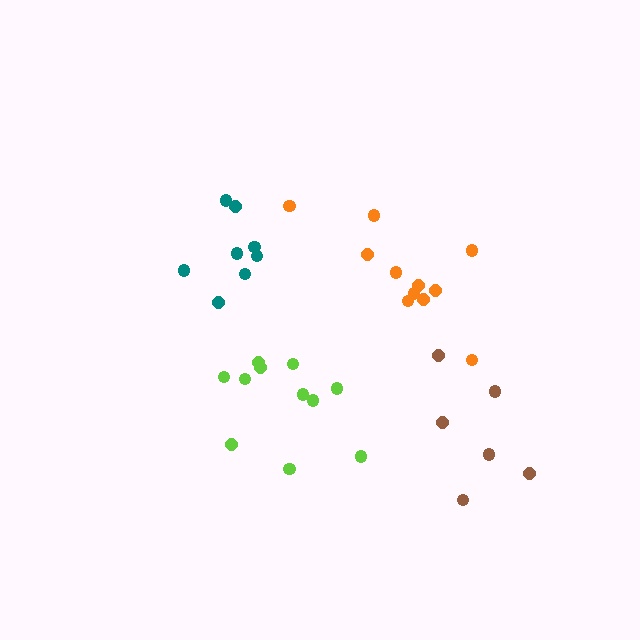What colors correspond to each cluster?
The clusters are colored: lime, brown, teal, orange.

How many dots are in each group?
Group 1: 11 dots, Group 2: 6 dots, Group 3: 8 dots, Group 4: 11 dots (36 total).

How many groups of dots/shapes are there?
There are 4 groups.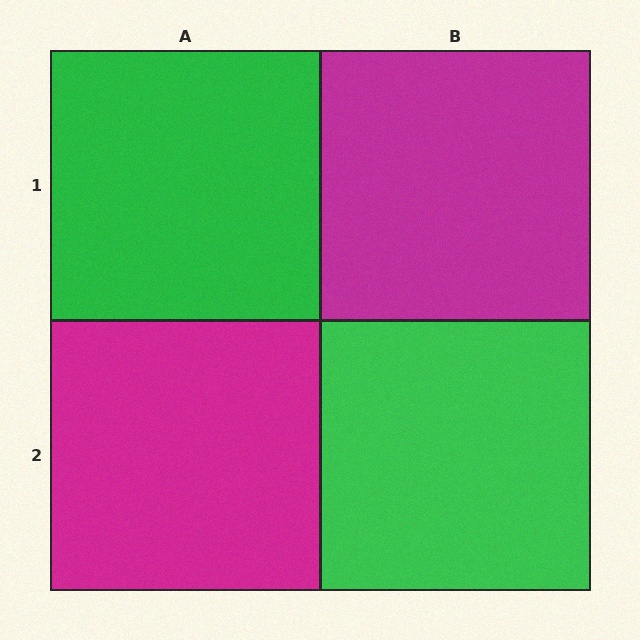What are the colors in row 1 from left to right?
Green, magenta.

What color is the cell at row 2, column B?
Green.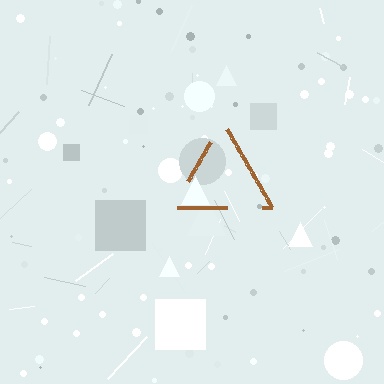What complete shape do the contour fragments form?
The contour fragments form a triangle.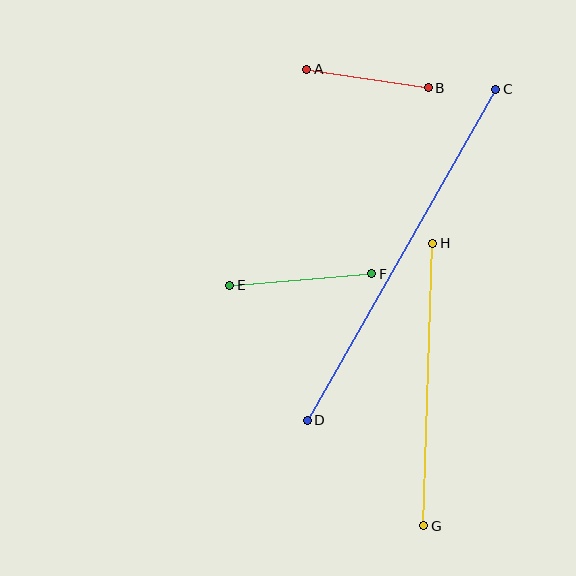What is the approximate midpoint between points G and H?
The midpoint is at approximately (428, 384) pixels.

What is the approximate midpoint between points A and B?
The midpoint is at approximately (367, 78) pixels.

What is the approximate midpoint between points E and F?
The midpoint is at approximately (301, 279) pixels.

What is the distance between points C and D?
The distance is approximately 381 pixels.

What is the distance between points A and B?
The distance is approximately 123 pixels.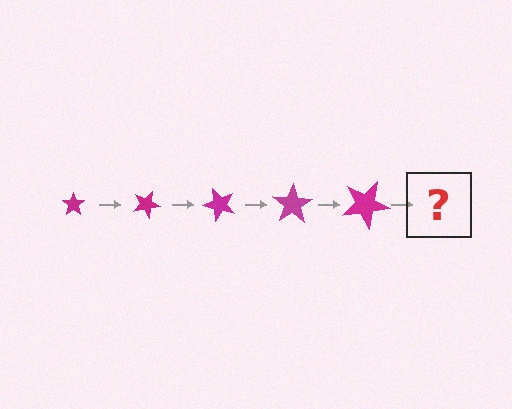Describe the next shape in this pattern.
It should be a star, larger than the previous one and rotated 125 degrees from the start.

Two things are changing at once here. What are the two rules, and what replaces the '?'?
The two rules are that the star grows larger each step and it rotates 25 degrees each step. The '?' should be a star, larger than the previous one and rotated 125 degrees from the start.